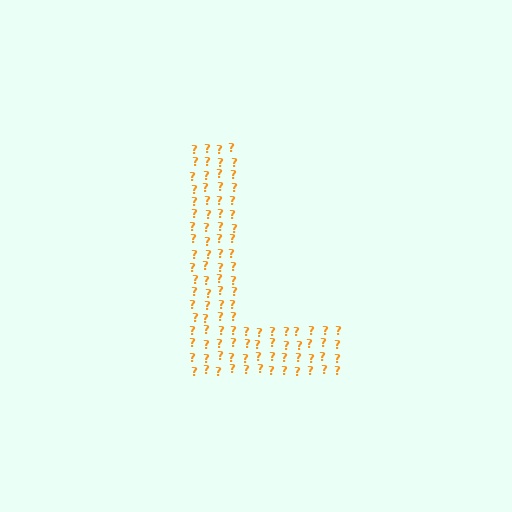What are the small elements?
The small elements are question marks.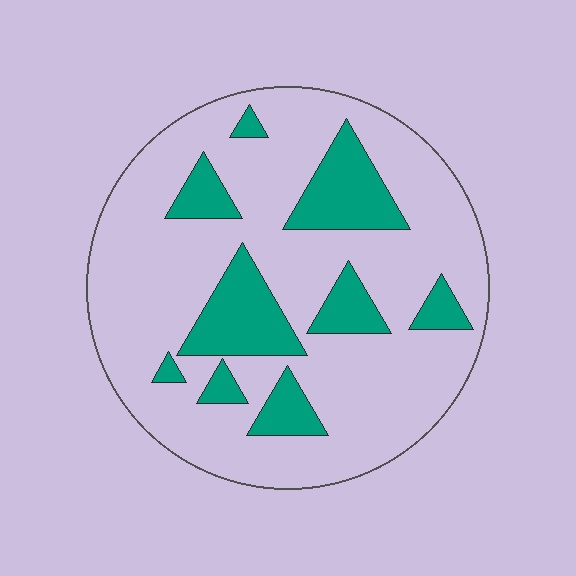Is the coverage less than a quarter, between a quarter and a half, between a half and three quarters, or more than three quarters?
Less than a quarter.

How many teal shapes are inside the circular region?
9.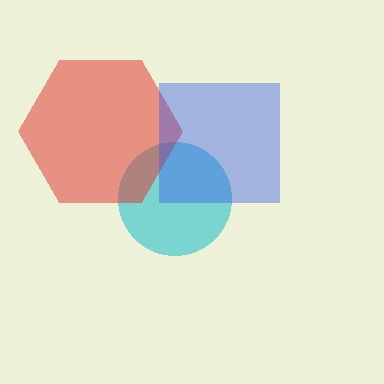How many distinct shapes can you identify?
There are 3 distinct shapes: a cyan circle, a red hexagon, a blue square.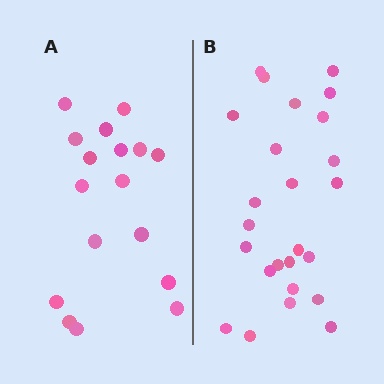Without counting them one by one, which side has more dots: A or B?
Region B (the right region) has more dots.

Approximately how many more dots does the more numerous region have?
Region B has roughly 8 or so more dots than region A.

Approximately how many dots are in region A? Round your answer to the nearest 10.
About 20 dots. (The exact count is 17, which rounds to 20.)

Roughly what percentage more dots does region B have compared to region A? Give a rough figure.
About 45% more.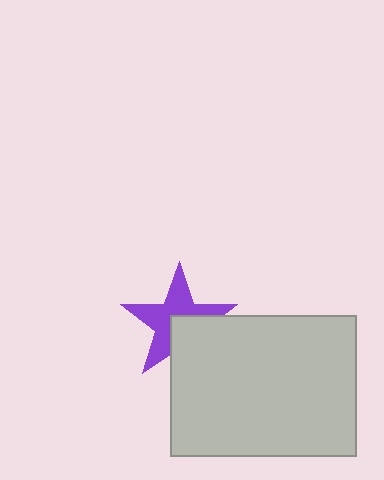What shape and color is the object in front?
The object in front is a light gray rectangle.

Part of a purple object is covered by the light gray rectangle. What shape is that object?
It is a star.